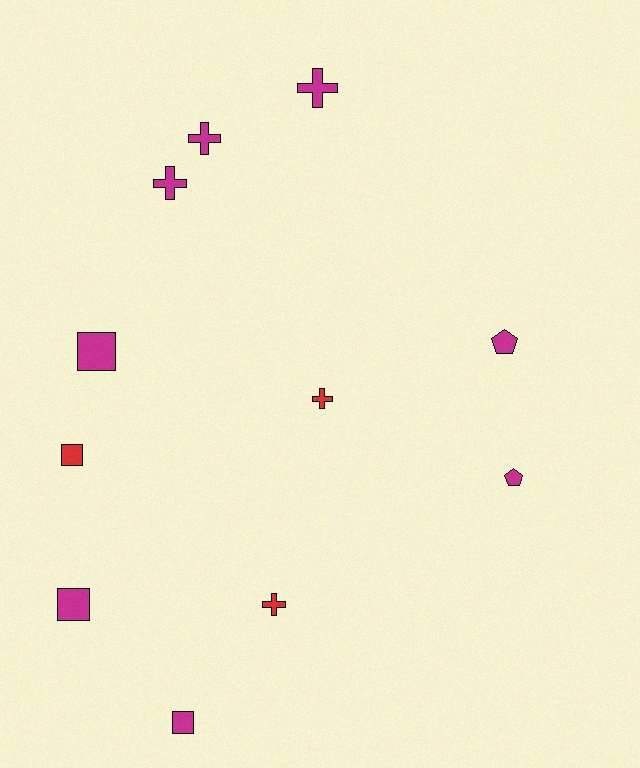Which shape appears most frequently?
Cross, with 5 objects.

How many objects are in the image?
There are 11 objects.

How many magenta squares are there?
There are 3 magenta squares.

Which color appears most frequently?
Magenta, with 8 objects.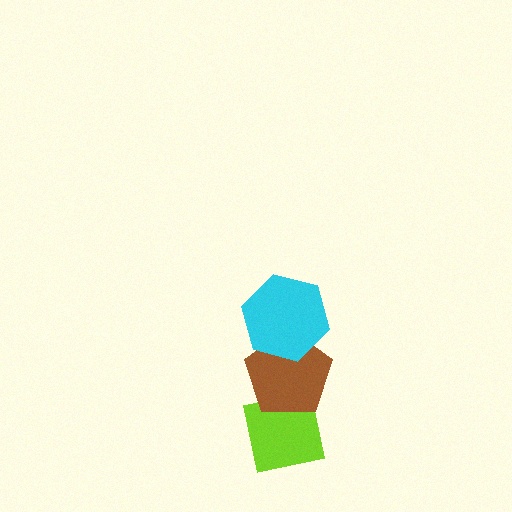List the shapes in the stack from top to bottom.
From top to bottom: the cyan hexagon, the brown pentagon, the lime square.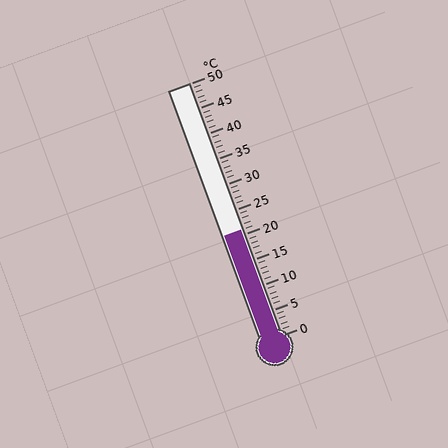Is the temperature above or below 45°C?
The temperature is below 45°C.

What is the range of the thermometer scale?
The thermometer scale ranges from 0°C to 50°C.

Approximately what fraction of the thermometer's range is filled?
The thermometer is filled to approximately 40% of its range.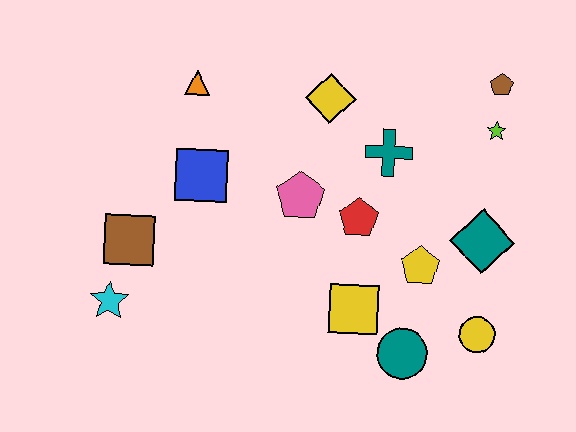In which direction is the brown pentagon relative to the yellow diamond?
The brown pentagon is to the right of the yellow diamond.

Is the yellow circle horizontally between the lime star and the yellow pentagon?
Yes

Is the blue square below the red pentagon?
No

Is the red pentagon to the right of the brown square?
Yes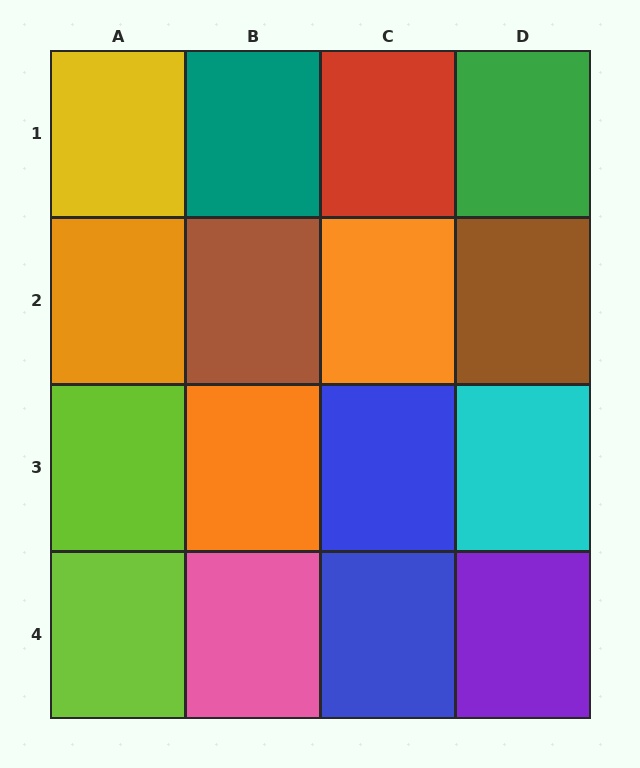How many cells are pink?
1 cell is pink.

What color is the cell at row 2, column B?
Brown.